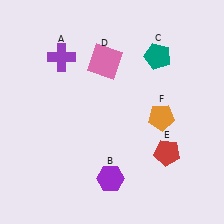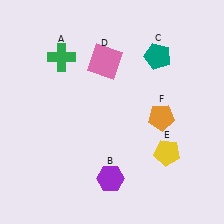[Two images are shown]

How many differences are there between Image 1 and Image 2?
There are 2 differences between the two images.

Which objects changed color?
A changed from purple to green. E changed from red to yellow.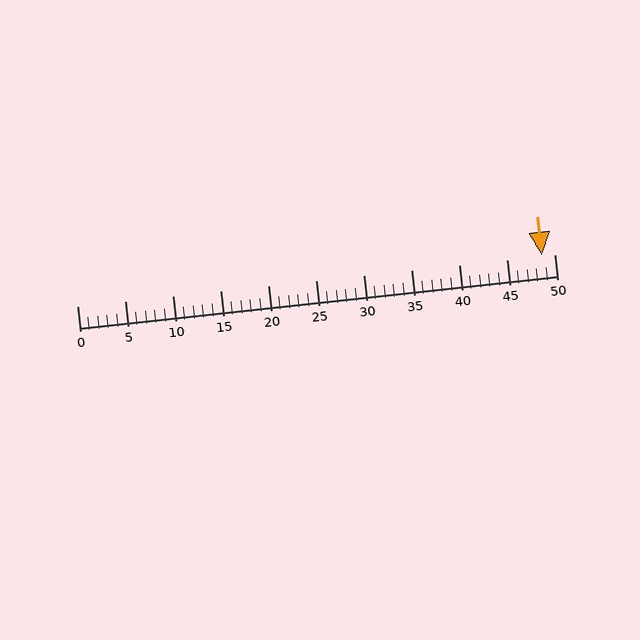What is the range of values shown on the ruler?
The ruler shows values from 0 to 50.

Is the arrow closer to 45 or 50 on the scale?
The arrow is closer to 50.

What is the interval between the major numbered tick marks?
The major tick marks are spaced 5 units apart.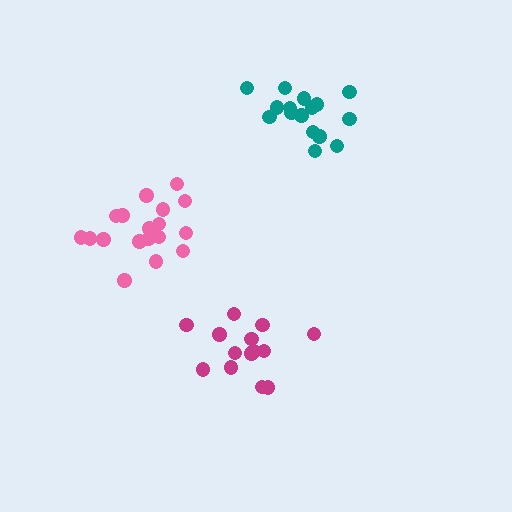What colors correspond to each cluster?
The clusters are colored: pink, magenta, teal.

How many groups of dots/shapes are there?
There are 3 groups.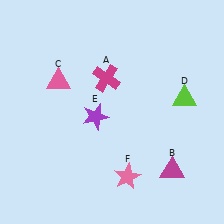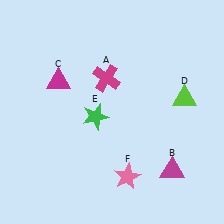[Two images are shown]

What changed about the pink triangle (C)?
In Image 1, C is pink. In Image 2, it changed to magenta.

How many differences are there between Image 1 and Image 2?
There are 2 differences between the two images.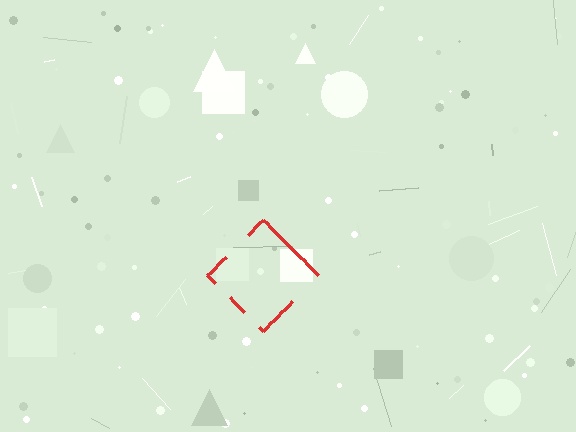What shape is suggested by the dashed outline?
The dashed outline suggests a diamond.